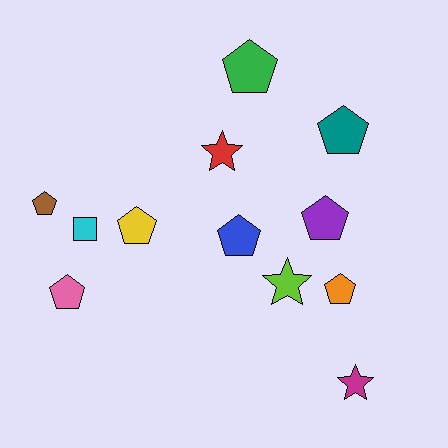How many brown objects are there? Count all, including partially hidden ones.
There is 1 brown object.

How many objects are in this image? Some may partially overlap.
There are 12 objects.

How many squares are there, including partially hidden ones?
There is 1 square.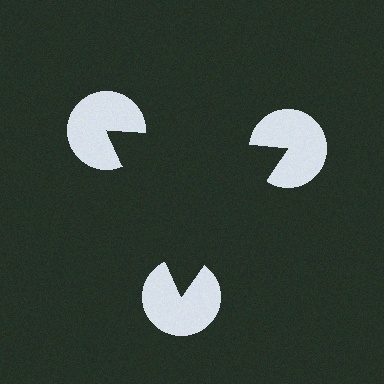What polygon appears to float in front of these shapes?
An illusory triangle — its edges are inferred from the aligned wedge cuts in the pac-man discs, not physically drawn.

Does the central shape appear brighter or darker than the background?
It typically appears slightly darker than the background, even though no actual brightness change is drawn.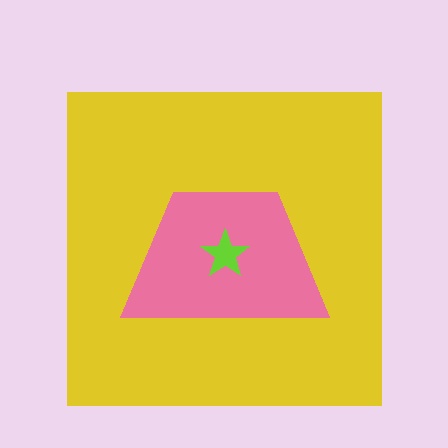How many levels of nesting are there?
3.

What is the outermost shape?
The yellow square.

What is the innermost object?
The lime star.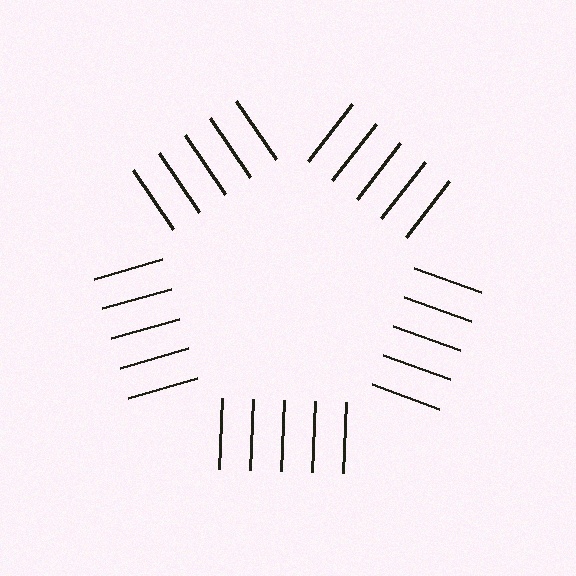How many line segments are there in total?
25 — 5 along each of the 5 edges.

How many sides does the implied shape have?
5 sides — the line-ends trace a pentagon.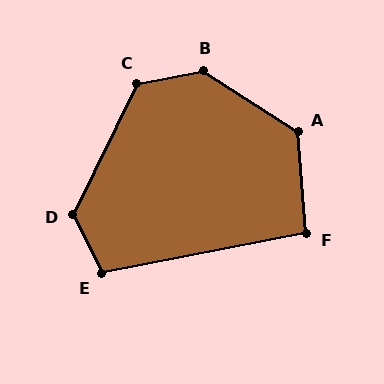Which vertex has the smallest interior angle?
F, at approximately 96 degrees.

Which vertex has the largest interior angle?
B, at approximately 136 degrees.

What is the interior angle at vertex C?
Approximately 127 degrees (obtuse).